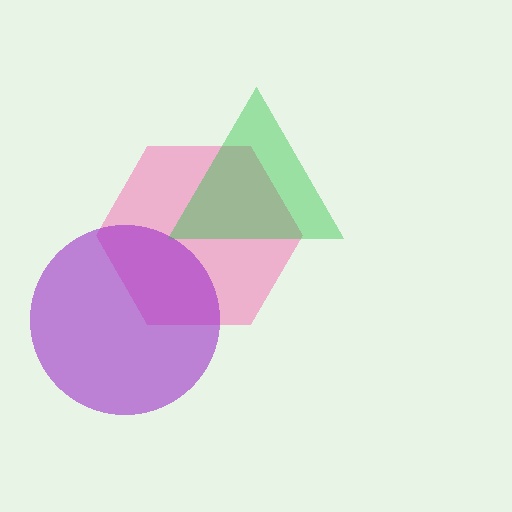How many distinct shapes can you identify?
There are 3 distinct shapes: a pink hexagon, a purple circle, a green triangle.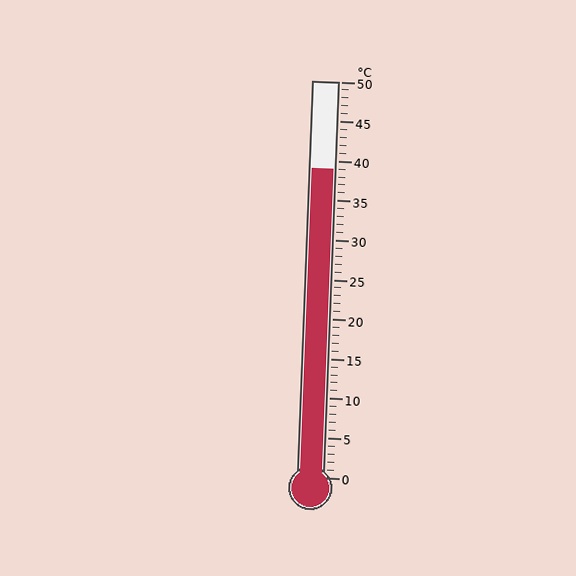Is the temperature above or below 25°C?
The temperature is above 25°C.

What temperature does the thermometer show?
The thermometer shows approximately 39°C.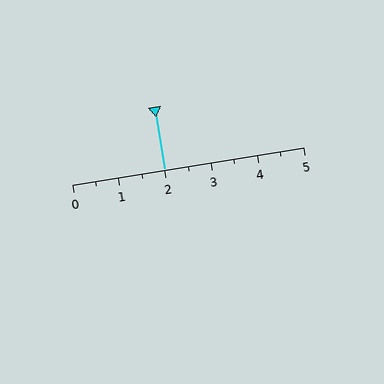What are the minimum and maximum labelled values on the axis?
The axis runs from 0 to 5.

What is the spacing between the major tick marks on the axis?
The major ticks are spaced 1 apart.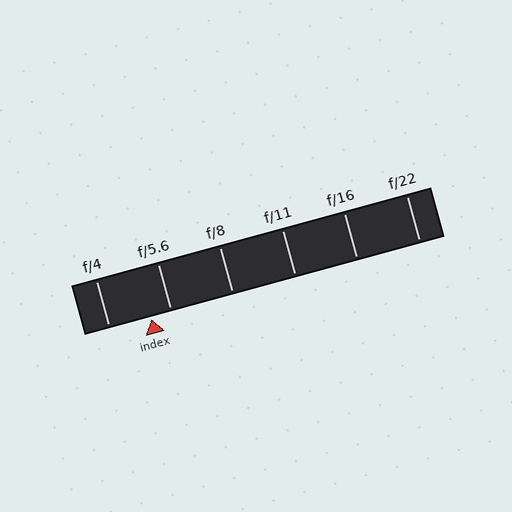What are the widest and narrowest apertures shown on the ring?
The widest aperture shown is f/4 and the narrowest is f/22.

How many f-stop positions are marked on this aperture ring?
There are 6 f-stop positions marked.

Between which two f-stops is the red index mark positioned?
The index mark is between f/4 and f/5.6.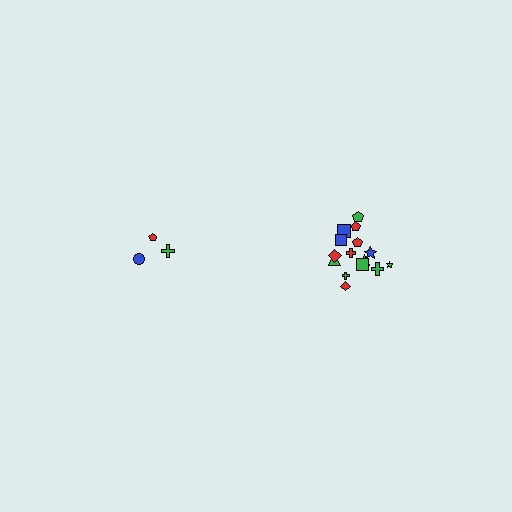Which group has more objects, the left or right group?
The right group.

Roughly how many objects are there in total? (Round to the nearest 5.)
Roughly 20 objects in total.